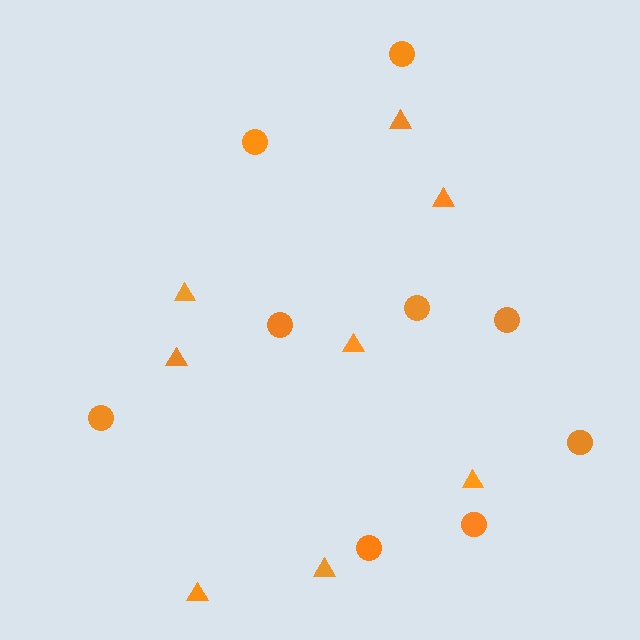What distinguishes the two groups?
There are 2 groups: one group of triangles (8) and one group of circles (9).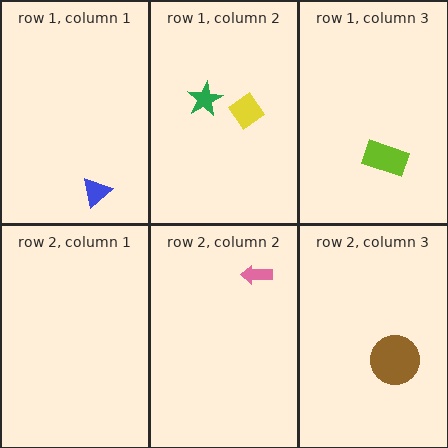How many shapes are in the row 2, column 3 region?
1.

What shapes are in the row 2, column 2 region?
The pink arrow.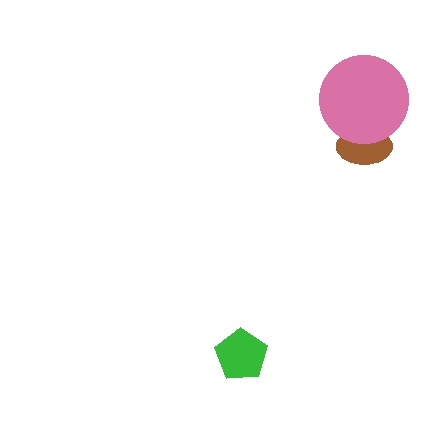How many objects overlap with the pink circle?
1 object overlaps with the pink circle.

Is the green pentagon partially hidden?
No, no other shape covers it.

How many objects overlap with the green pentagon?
0 objects overlap with the green pentagon.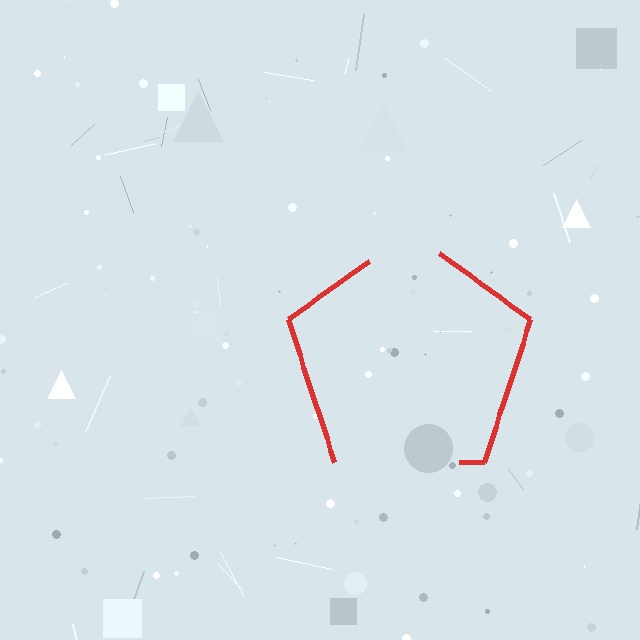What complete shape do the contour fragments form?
The contour fragments form a pentagon.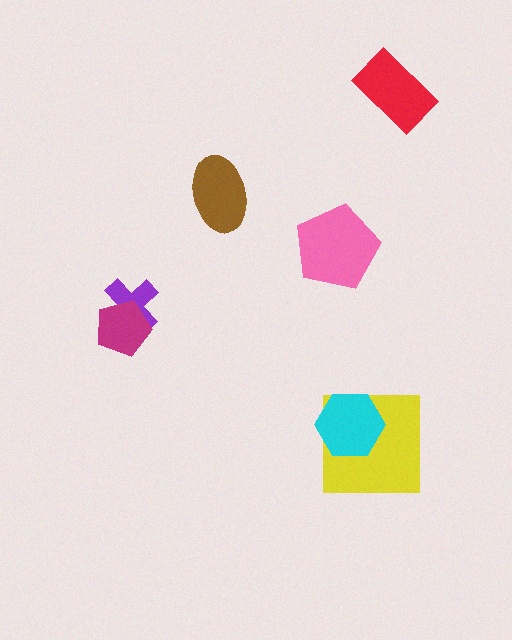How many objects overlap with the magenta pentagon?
1 object overlaps with the magenta pentagon.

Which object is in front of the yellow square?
The cyan hexagon is in front of the yellow square.